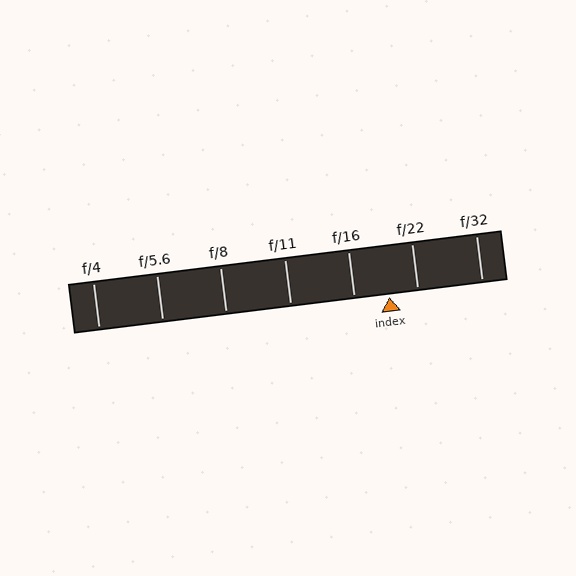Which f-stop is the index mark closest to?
The index mark is closest to f/22.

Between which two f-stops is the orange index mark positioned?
The index mark is between f/16 and f/22.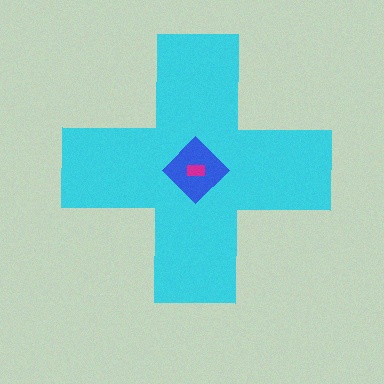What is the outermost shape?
The cyan cross.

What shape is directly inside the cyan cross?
The blue diamond.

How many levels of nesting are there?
3.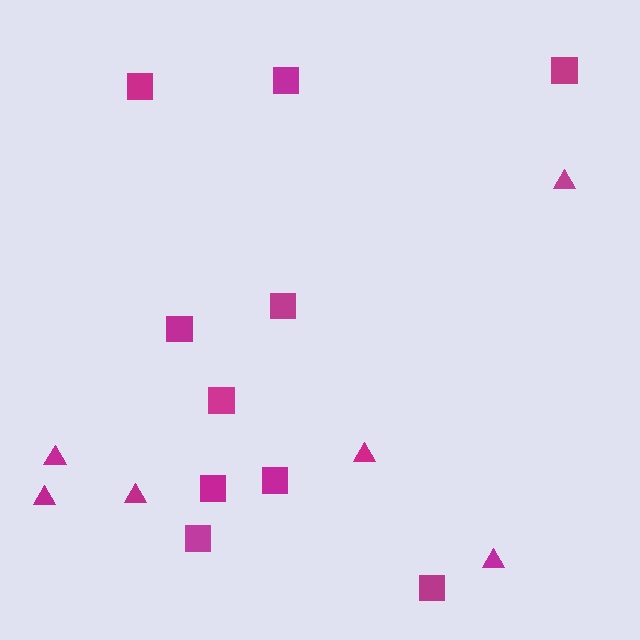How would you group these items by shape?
There are 2 groups: one group of squares (10) and one group of triangles (6).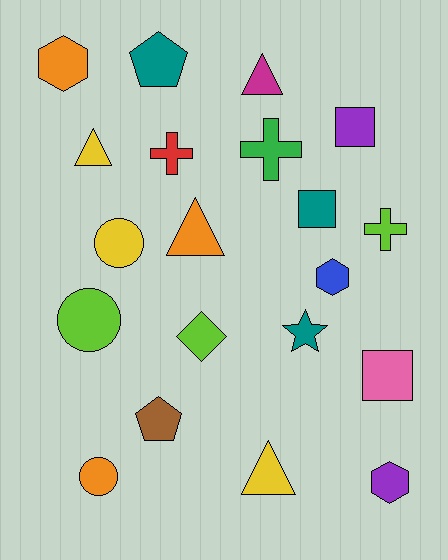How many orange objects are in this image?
There are 3 orange objects.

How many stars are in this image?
There is 1 star.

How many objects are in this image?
There are 20 objects.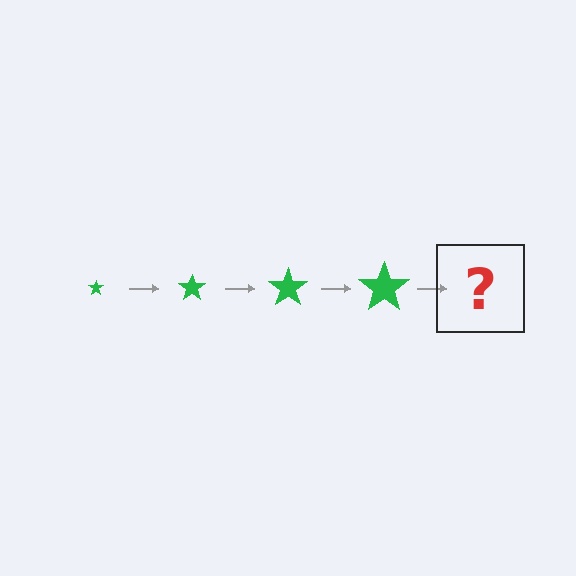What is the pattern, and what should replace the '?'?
The pattern is that the star gets progressively larger each step. The '?' should be a green star, larger than the previous one.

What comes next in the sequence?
The next element should be a green star, larger than the previous one.